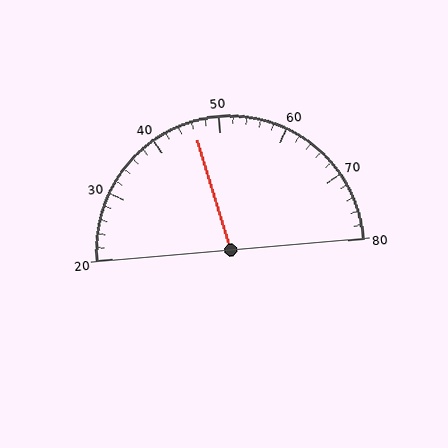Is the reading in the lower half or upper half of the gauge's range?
The reading is in the lower half of the range (20 to 80).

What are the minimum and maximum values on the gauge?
The gauge ranges from 20 to 80.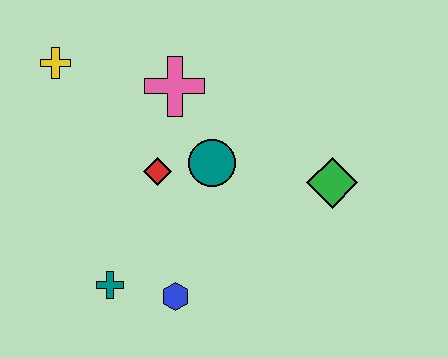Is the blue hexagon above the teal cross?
No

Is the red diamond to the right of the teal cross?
Yes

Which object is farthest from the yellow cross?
The green diamond is farthest from the yellow cross.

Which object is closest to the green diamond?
The teal circle is closest to the green diamond.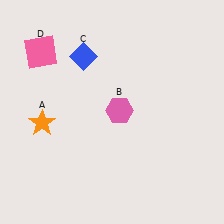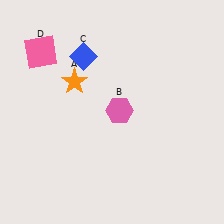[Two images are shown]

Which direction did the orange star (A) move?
The orange star (A) moved up.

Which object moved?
The orange star (A) moved up.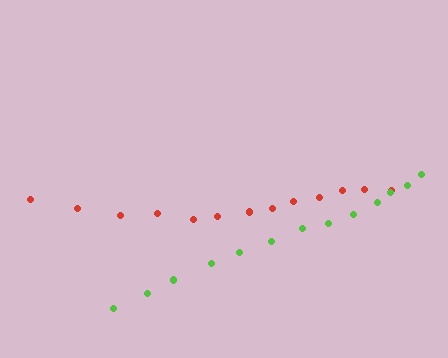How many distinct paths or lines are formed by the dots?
There are 2 distinct paths.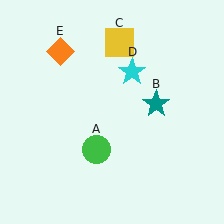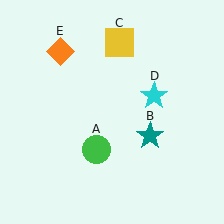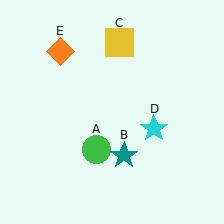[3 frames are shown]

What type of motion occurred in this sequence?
The teal star (object B), cyan star (object D) rotated clockwise around the center of the scene.